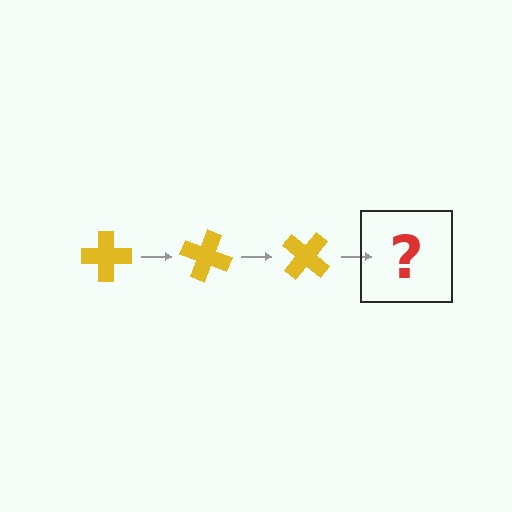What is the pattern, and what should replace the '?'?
The pattern is that the cross rotates 20 degrees each step. The '?' should be a yellow cross rotated 60 degrees.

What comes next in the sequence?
The next element should be a yellow cross rotated 60 degrees.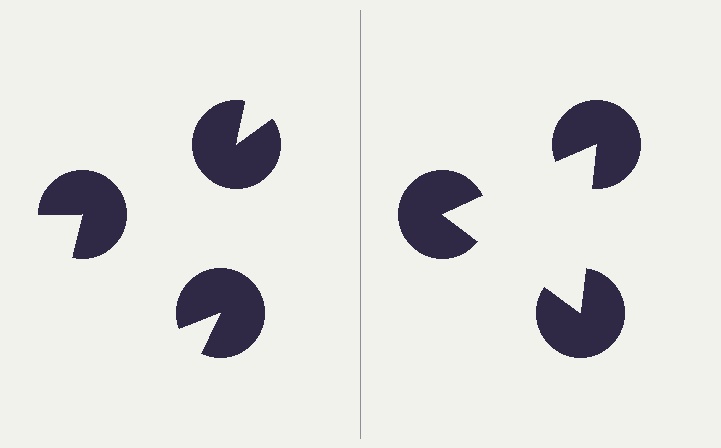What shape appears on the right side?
An illusory triangle.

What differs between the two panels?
The pac-man discs are positioned identically on both sides; only the wedge orientations differ. On the right they align to a triangle; on the left they are misaligned.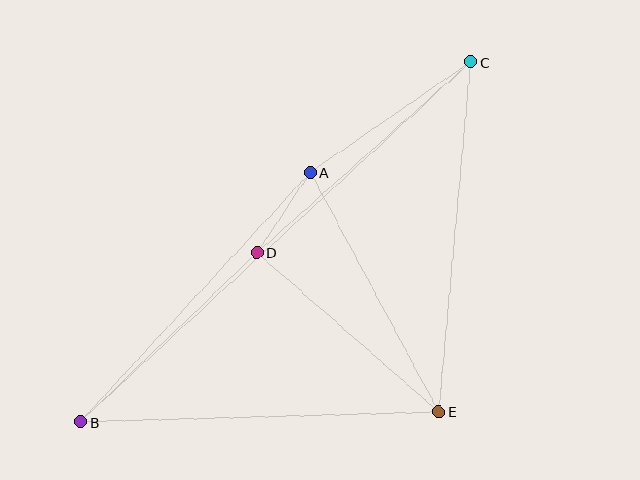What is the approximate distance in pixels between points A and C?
The distance between A and C is approximately 195 pixels.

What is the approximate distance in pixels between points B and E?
The distance between B and E is approximately 359 pixels.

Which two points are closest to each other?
Points A and D are closest to each other.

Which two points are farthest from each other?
Points B and C are farthest from each other.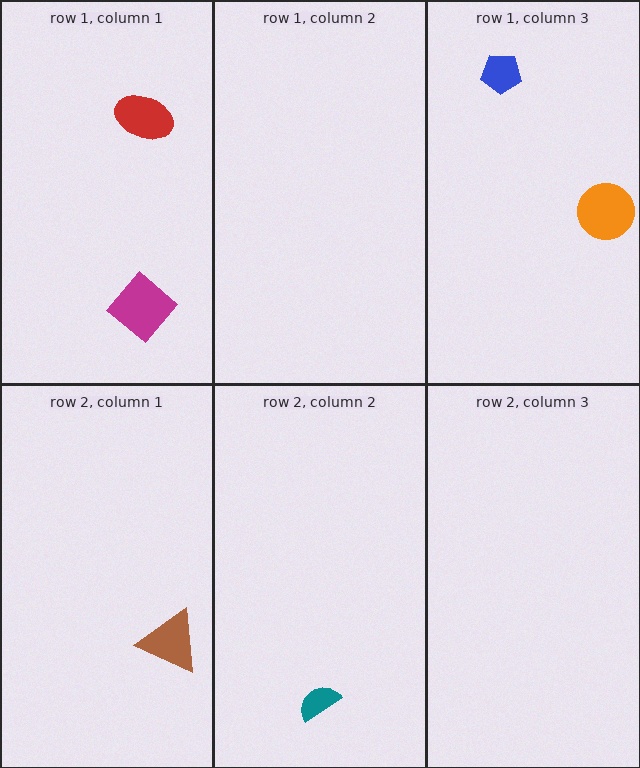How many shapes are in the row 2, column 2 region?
1.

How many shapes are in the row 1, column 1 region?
2.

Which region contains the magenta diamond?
The row 1, column 1 region.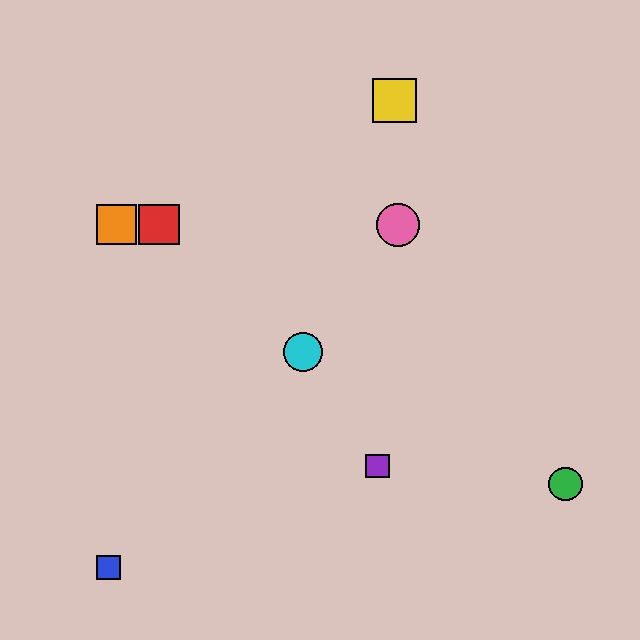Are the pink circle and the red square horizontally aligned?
Yes, both are at y≈225.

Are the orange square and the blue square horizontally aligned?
No, the orange square is at y≈225 and the blue square is at y≈568.